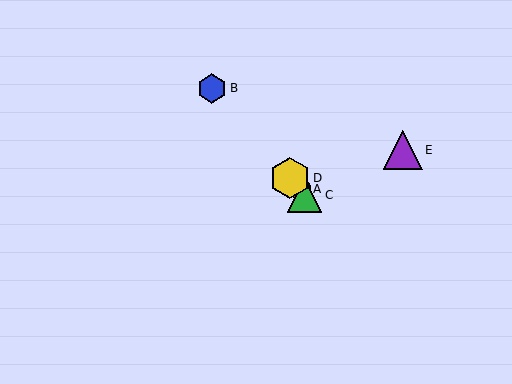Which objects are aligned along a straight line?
Objects A, B, C, D are aligned along a straight line.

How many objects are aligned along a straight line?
4 objects (A, B, C, D) are aligned along a straight line.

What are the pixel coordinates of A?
Object A is at (299, 189).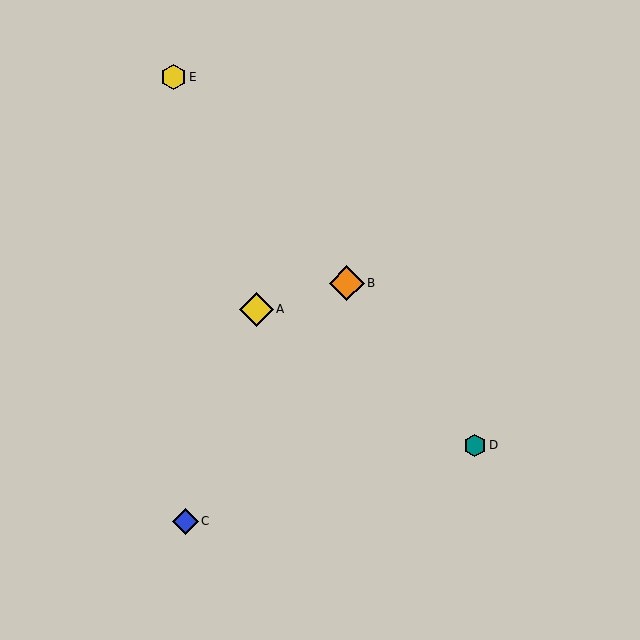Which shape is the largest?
The orange diamond (labeled B) is the largest.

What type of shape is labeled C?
Shape C is a blue diamond.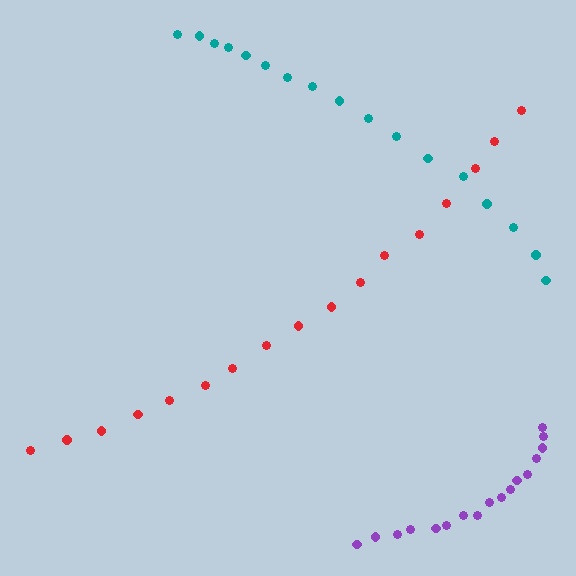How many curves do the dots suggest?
There are 3 distinct paths.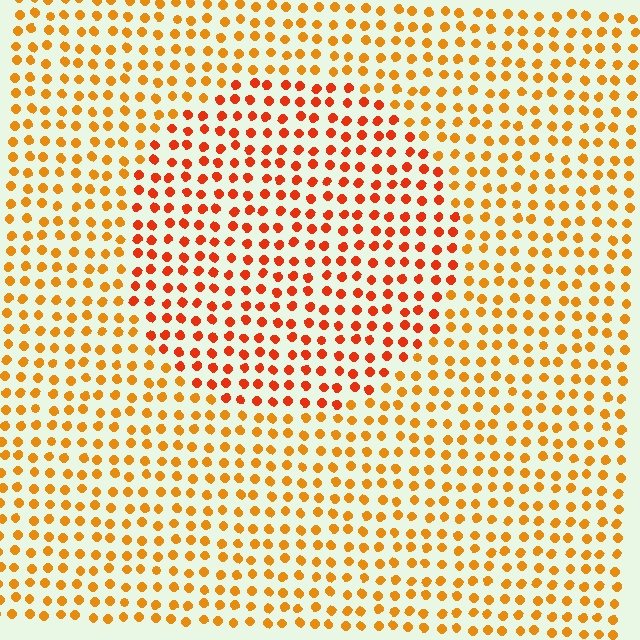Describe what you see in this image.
The image is filled with small orange elements in a uniform arrangement. A circle-shaped region is visible where the elements are tinted to a slightly different hue, forming a subtle color boundary.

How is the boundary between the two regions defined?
The boundary is defined purely by a slight shift in hue (about 26 degrees). Spacing, size, and orientation are identical on both sides.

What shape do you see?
I see a circle.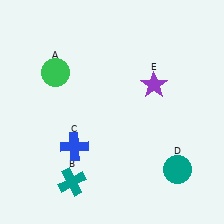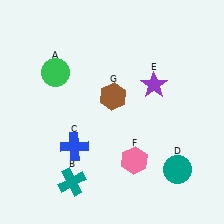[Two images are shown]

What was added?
A pink hexagon (F), a brown hexagon (G) were added in Image 2.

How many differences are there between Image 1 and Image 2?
There are 2 differences between the two images.